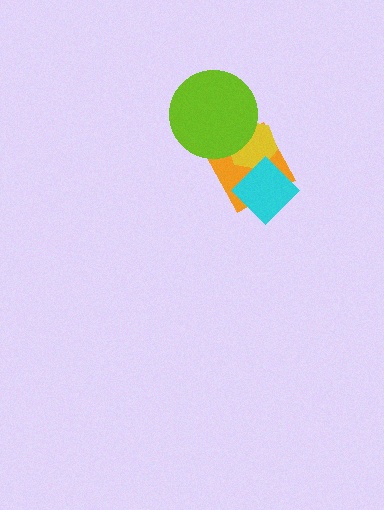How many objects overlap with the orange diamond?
3 objects overlap with the orange diamond.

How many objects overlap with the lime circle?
2 objects overlap with the lime circle.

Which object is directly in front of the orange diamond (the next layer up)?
The yellow hexagon is directly in front of the orange diamond.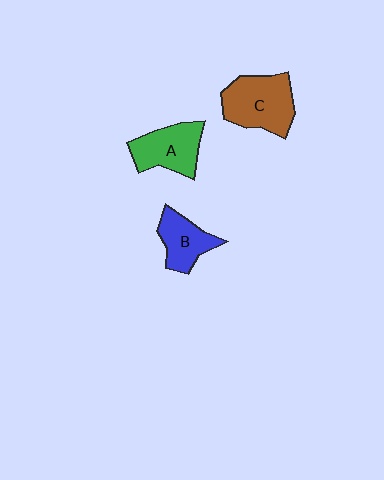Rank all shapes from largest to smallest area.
From largest to smallest: C (brown), A (green), B (blue).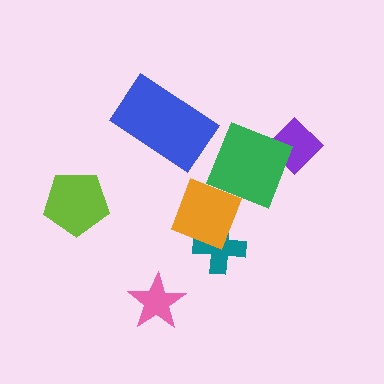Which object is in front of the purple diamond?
The green diamond is in front of the purple diamond.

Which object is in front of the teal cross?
The orange diamond is in front of the teal cross.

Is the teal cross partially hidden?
Yes, it is partially covered by another shape.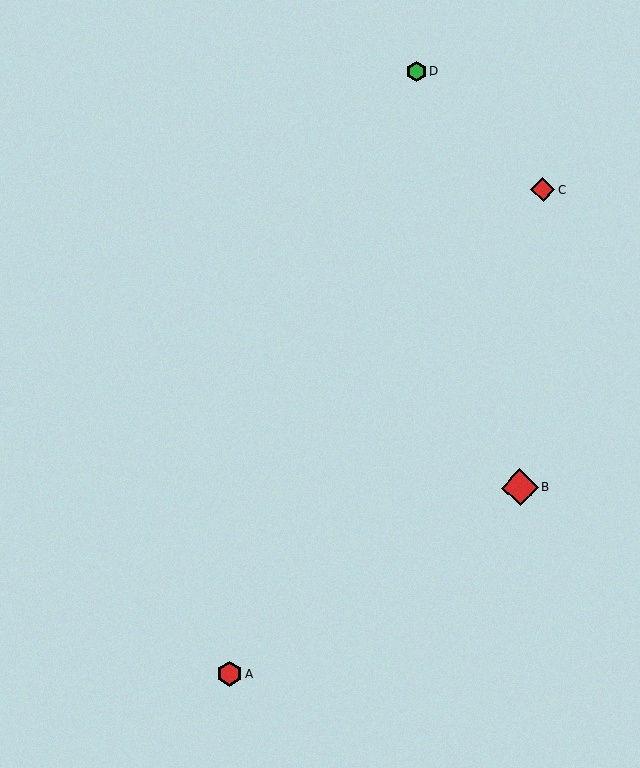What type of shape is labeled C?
Shape C is a red diamond.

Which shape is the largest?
The red diamond (labeled B) is the largest.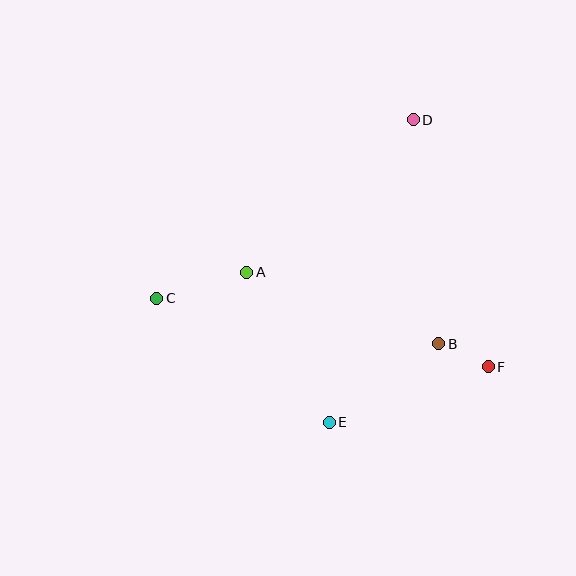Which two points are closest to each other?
Points B and F are closest to each other.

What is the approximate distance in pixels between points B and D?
The distance between B and D is approximately 225 pixels.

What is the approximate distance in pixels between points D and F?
The distance between D and F is approximately 258 pixels.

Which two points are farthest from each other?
Points C and F are farthest from each other.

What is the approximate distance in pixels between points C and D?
The distance between C and D is approximately 313 pixels.